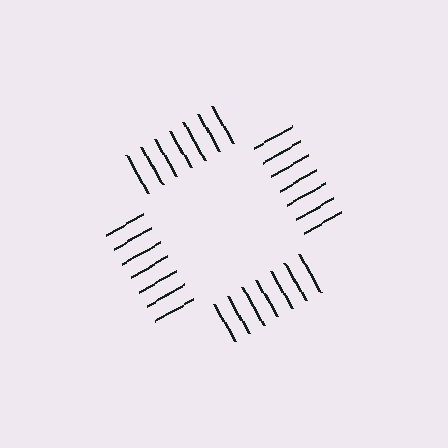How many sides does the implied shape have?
4 sides — the line-ends trace a square.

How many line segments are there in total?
28 — 7 along each of the 4 edges.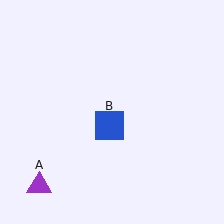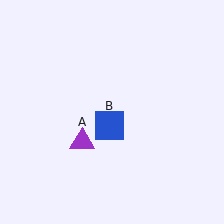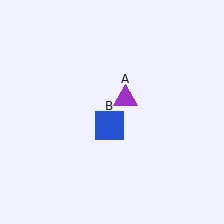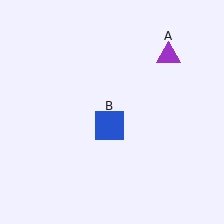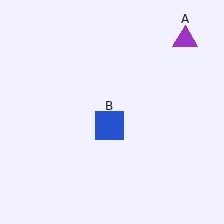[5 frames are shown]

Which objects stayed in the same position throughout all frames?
Blue square (object B) remained stationary.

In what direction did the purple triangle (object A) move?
The purple triangle (object A) moved up and to the right.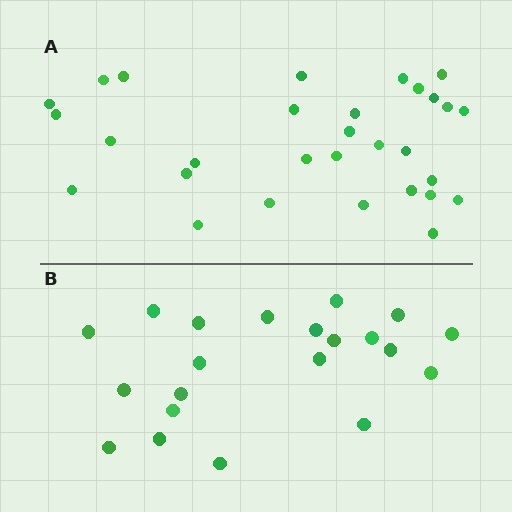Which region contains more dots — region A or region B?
Region A (the top region) has more dots.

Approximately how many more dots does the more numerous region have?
Region A has roughly 8 or so more dots than region B.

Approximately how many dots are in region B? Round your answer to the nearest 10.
About 20 dots. (The exact count is 21, which rounds to 20.)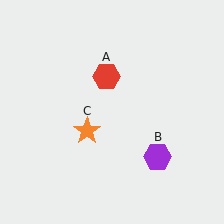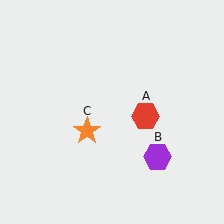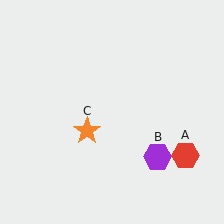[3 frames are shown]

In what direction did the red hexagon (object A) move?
The red hexagon (object A) moved down and to the right.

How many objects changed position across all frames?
1 object changed position: red hexagon (object A).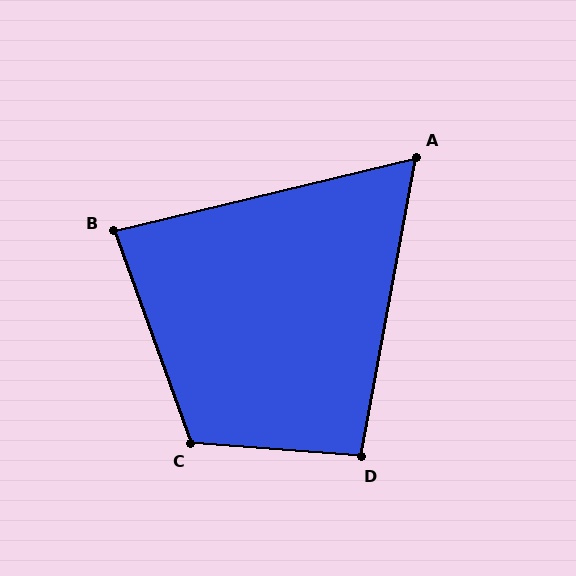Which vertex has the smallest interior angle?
A, at approximately 66 degrees.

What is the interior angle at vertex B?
Approximately 84 degrees (acute).